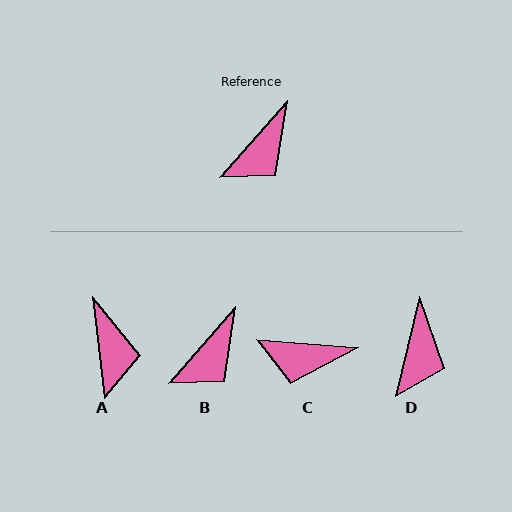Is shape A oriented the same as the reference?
No, it is off by about 48 degrees.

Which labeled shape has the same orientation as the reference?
B.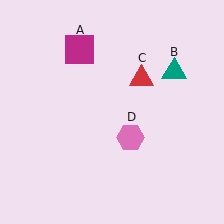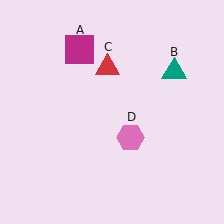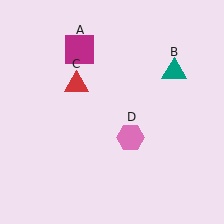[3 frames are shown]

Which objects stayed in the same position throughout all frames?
Magenta square (object A) and teal triangle (object B) and pink hexagon (object D) remained stationary.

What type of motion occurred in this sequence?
The red triangle (object C) rotated counterclockwise around the center of the scene.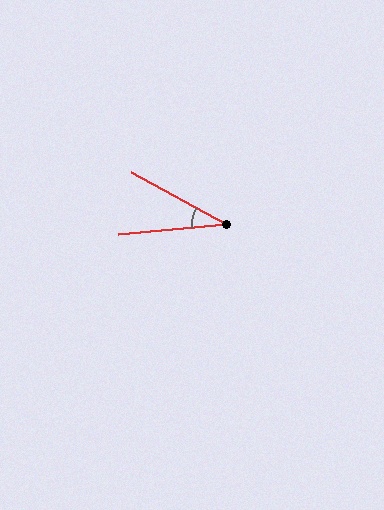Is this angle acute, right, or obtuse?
It is acute.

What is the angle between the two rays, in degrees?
Approximately 34 degrees.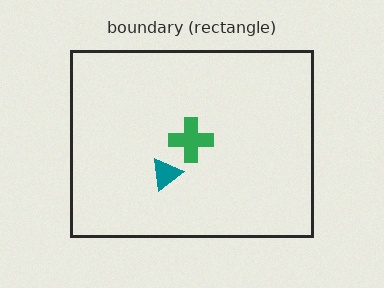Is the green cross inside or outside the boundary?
Inside.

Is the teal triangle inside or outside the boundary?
Inside.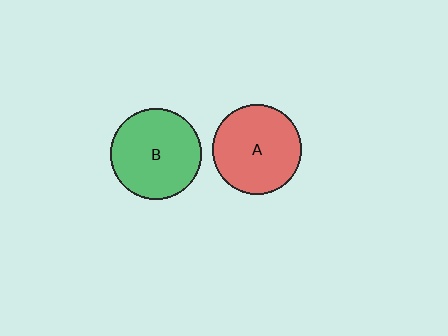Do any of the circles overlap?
No, none of the circles overlap.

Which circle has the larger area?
Circle B (green).